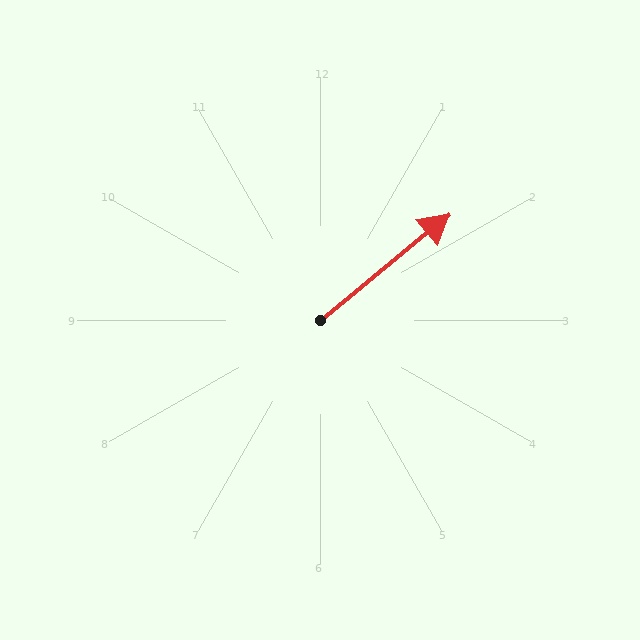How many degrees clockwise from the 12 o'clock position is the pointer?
Approximately 51 degrees.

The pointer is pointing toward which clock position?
Roughly 2 o'clock.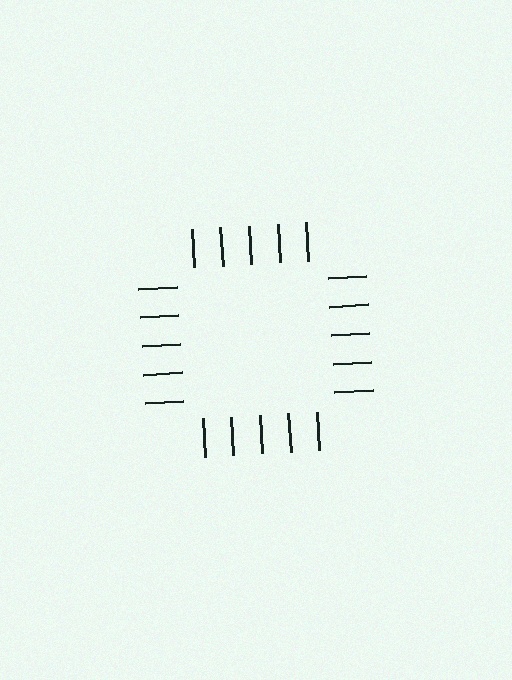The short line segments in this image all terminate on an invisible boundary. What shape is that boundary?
An illusory square — the line segments terminate on its edges but no continuous stroke is drawn.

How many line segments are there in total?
20 — 5 along each of the 4 edges.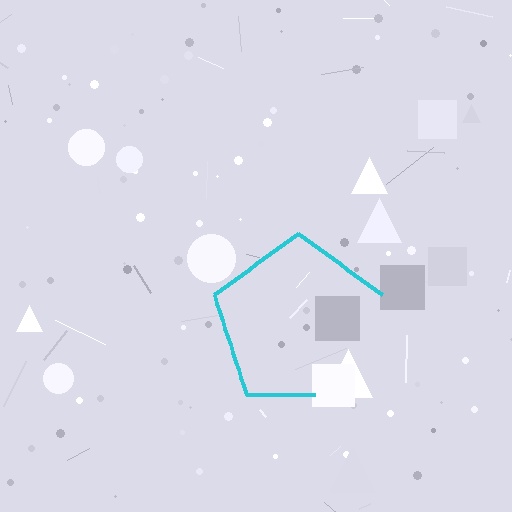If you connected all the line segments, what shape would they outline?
They would outline a pentagon.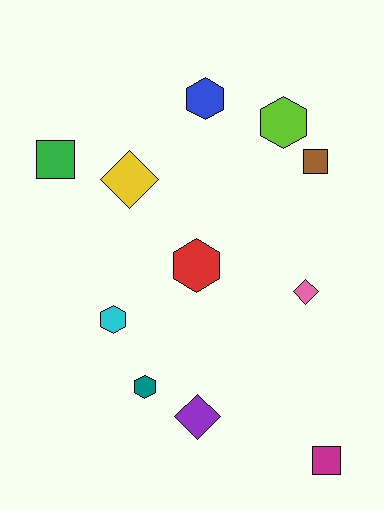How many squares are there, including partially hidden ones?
There are 3 squares.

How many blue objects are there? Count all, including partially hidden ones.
There is 1 blue object.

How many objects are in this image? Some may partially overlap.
There are 11 objects.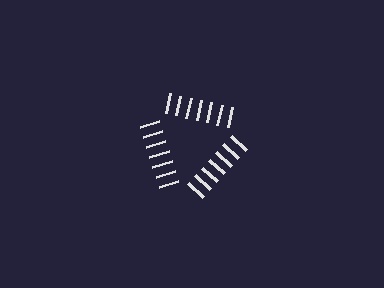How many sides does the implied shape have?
3 sides — the line-ends trace a triangle.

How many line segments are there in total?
21 — 7 along each of the 3 edges.